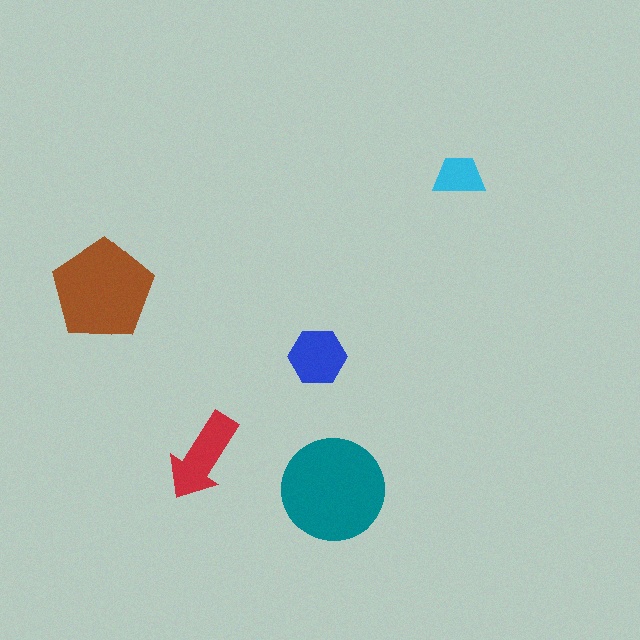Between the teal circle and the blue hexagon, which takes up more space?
The teal circle.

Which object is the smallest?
The cyan trapezoid.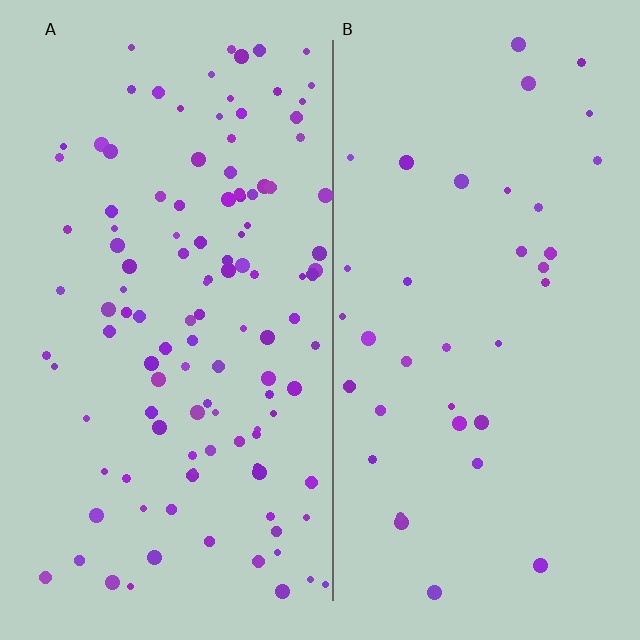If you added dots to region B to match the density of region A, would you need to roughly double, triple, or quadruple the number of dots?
Approximately triple.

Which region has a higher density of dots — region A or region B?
A (the left).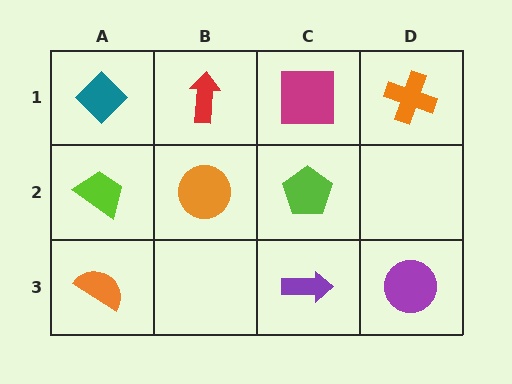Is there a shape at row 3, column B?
No, that cell is empty.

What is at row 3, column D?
A purple circle.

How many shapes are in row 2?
3 shapes.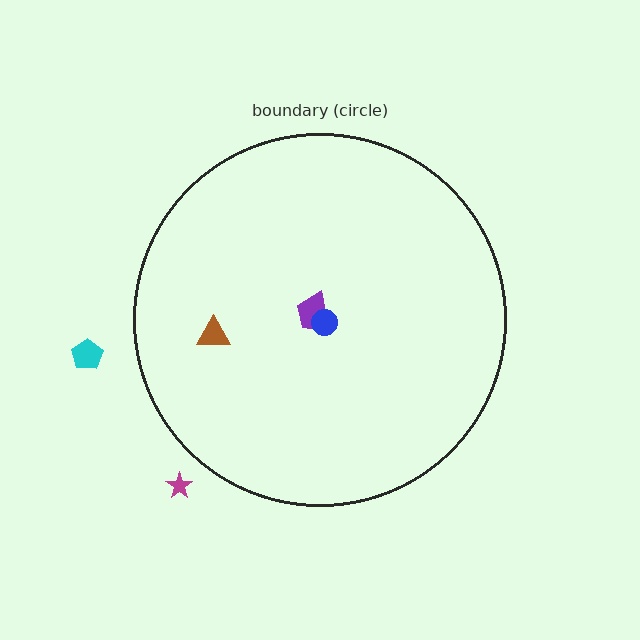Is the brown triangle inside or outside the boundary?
Inside.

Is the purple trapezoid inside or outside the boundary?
Inside.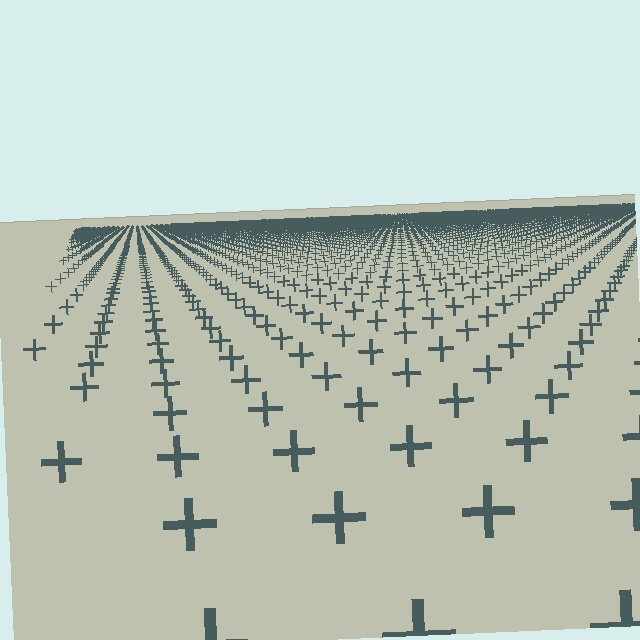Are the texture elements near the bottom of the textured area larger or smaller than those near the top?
Larger. Near the bottom, elements are closer to the viewer and appear at a bigger on-screen size.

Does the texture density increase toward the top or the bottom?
Density increases toward the top.